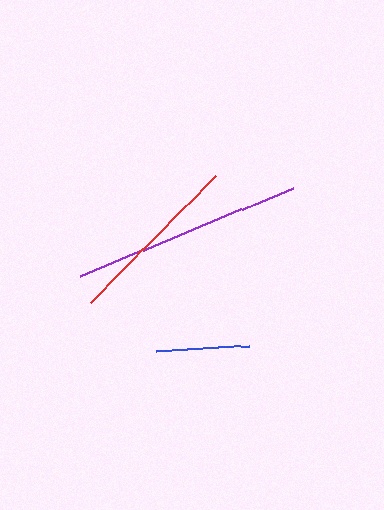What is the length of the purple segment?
The purple segment is approximately 231 pixels long.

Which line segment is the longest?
The purple line is the longest at approximately 231 pixels.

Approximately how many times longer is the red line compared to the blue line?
The red line is approximately 1.9 times the length of the blue line.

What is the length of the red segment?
The red segment is approximately 178 pixels long.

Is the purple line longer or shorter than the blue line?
The purple line is longer than the blue line.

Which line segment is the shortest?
The blue line is the shortest at approximately 93 pixels.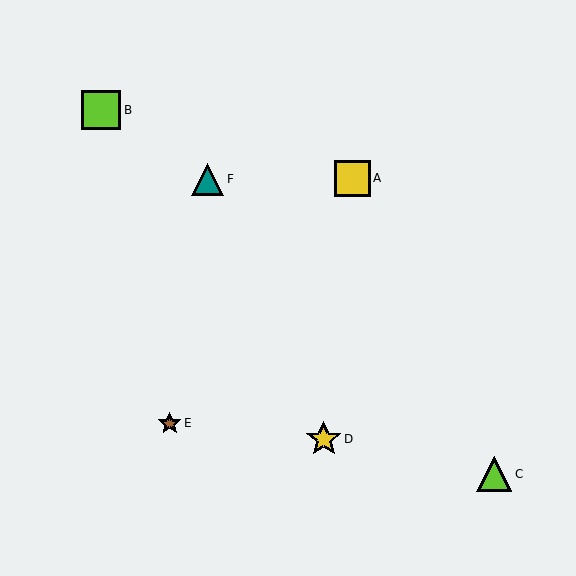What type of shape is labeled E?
Shape E is a brown star.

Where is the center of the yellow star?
The center of the yellow star is at (324, 439).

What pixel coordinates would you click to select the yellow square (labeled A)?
Click at (352, 178) to select the yellow square A.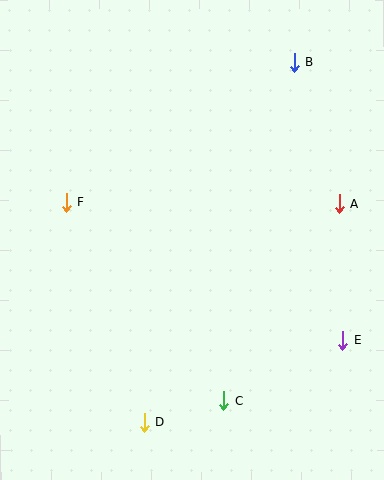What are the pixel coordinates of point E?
Point E is at (343, 340).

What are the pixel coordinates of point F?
Point F is at (66, 203).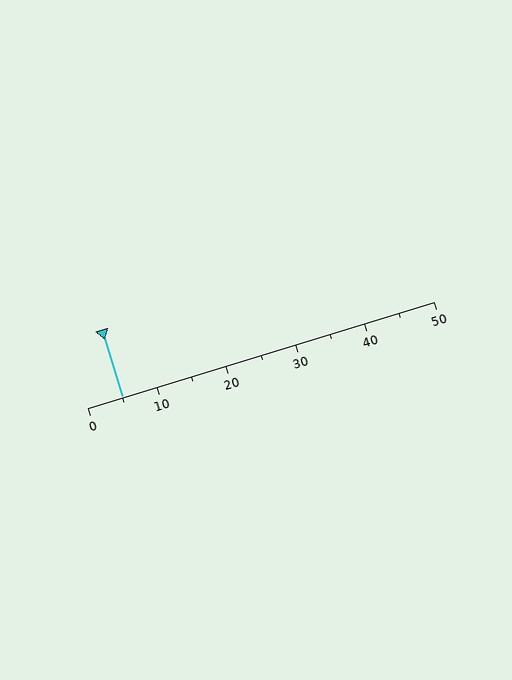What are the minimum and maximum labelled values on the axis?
The axis runs from 0 to 50.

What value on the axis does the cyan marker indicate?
The marker indicates approximately 5.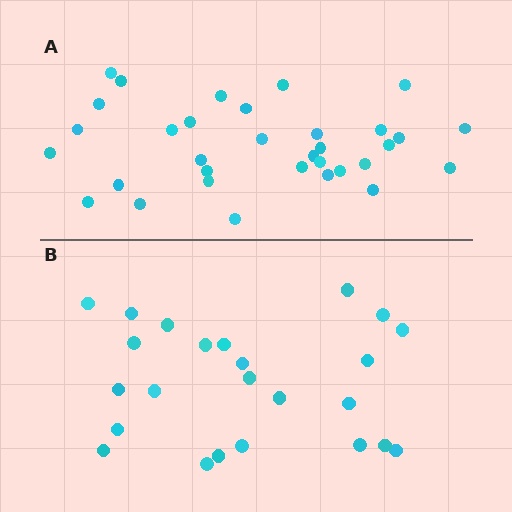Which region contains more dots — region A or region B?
Region A (the top region) has more dots.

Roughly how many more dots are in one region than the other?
Region A has roughly 8 or so more dots than region B.